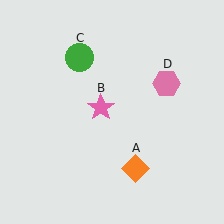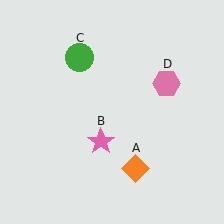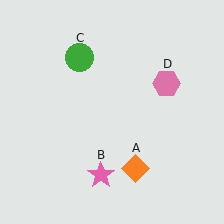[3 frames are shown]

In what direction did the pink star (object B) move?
The pink star (object B) moved down.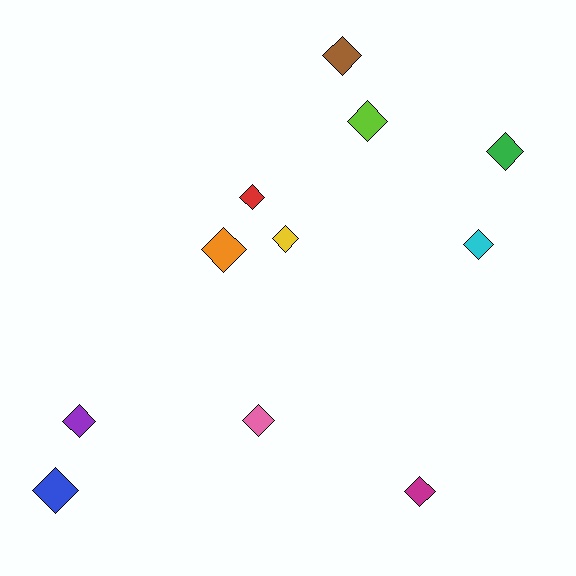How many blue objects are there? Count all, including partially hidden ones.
There is 1 blue object.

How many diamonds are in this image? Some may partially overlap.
There are 11 diamonds.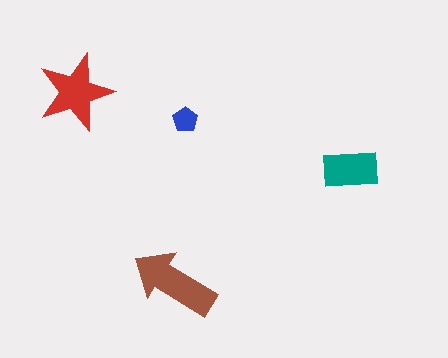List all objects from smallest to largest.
The blue pentagon, the teal rectangle, the red star, the brown arrow.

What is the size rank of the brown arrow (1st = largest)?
1st.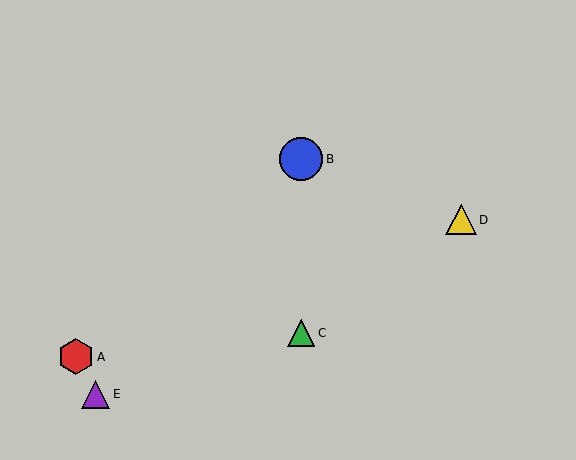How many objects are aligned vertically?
2 objects (B, C) are aligned vertically.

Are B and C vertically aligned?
Yes, both are at x≈301.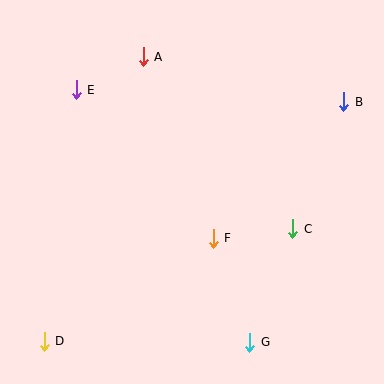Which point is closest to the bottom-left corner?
Point D is closest to the bottom-left corner.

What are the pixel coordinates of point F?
Point F is at (213, 238).